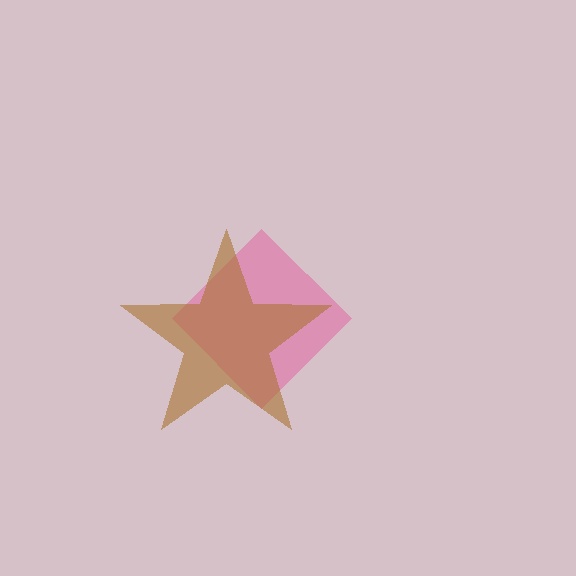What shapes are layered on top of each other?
The layered shapes are: a pink diamond, a brown star.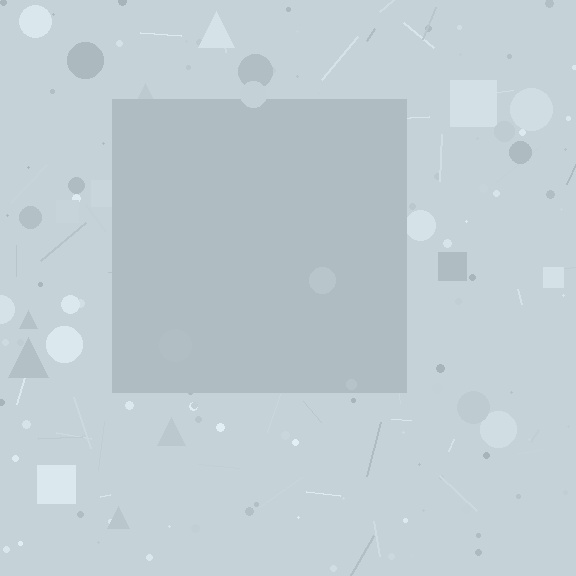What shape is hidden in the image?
A square is hidden in the image.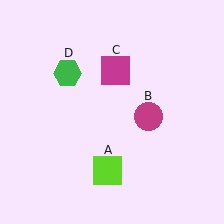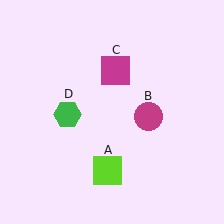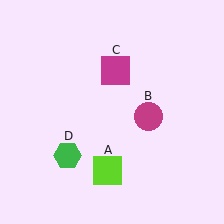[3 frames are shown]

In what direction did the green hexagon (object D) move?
The green hexagon (object D) moved down.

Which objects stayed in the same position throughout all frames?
Lime square (object A) and magenta circle (object B) and magenta square (object C) remained stationary.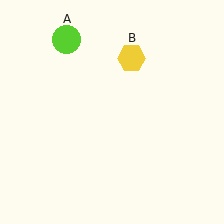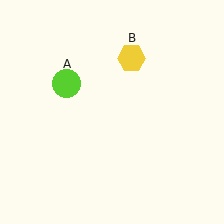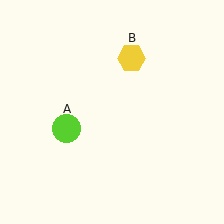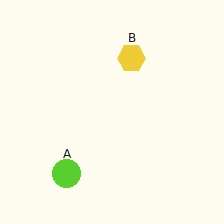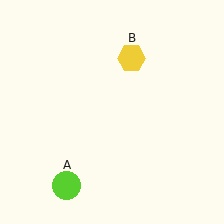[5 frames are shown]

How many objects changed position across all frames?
1 object changed position: lime circle (object A).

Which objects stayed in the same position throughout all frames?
Yellow hexagon (object B) remained stationary.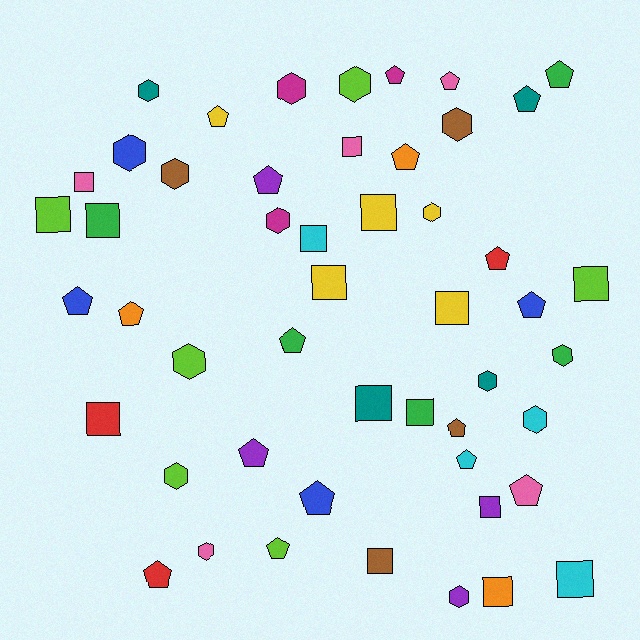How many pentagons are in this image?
There are 19 pentagons.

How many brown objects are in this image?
There are 4 brown objects.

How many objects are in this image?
There are 50 objects.